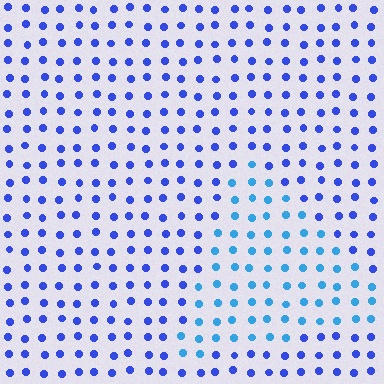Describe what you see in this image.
The image is filled with small blue elements in a uniform arrangement. A triangle-shaped region is visible where the elements are tinted to a slightly different hue, forming a subtle color boundary.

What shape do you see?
I see a triangle.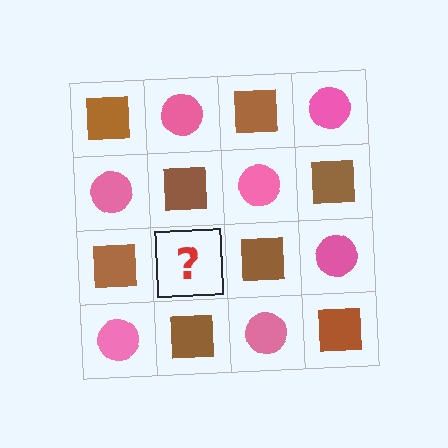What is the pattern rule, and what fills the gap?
The rule is that it alternates brown square and pink circle in a checkerboard pattern. The gap should be filled with a pink circle.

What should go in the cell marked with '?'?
The missing cell should contain a pink circle.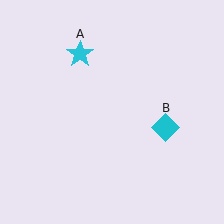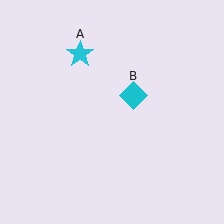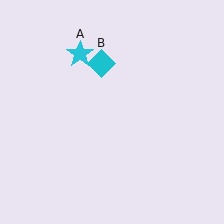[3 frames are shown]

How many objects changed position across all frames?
1 object changed position: cyan diamond (object B).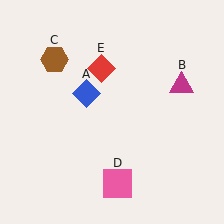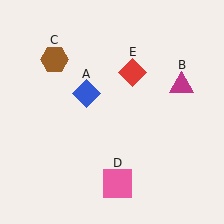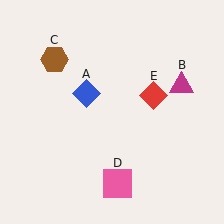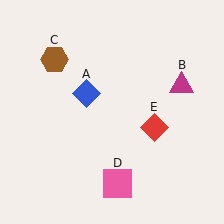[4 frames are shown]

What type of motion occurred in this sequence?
The red diamond (object E) rotated clockwise around the center of the scene.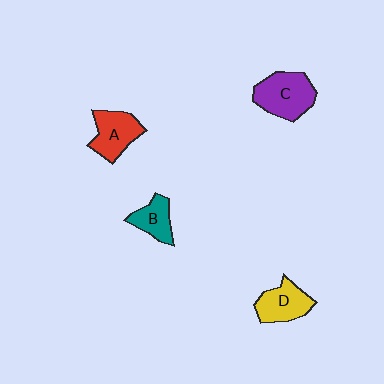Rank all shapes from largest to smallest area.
From largest to smallest: C (purple), A (red), D (yellow), B (teal).